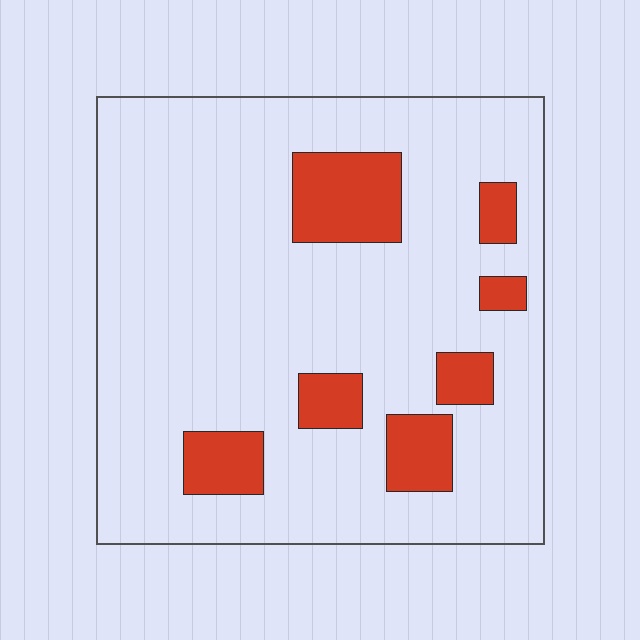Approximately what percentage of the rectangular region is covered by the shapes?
Approximately 15%.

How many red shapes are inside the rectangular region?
7.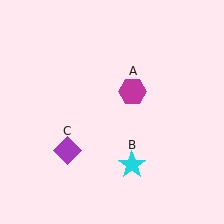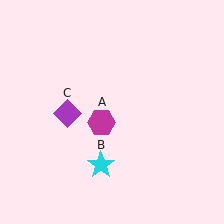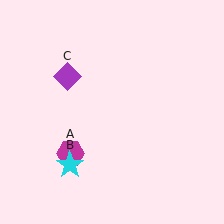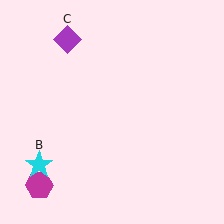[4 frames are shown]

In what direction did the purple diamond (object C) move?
The purple diamond (object C) moved up.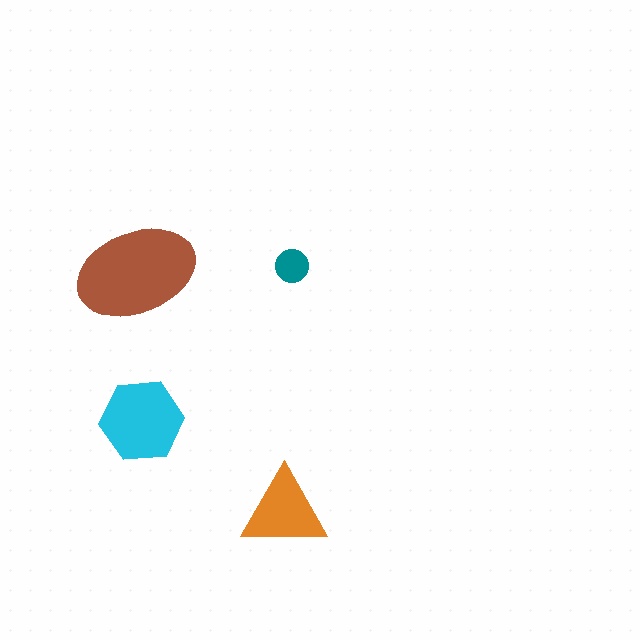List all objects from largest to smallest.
The brown ellipse, the cyan hexagon, the orange triangle, the teal circle.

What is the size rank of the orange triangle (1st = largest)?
3rd.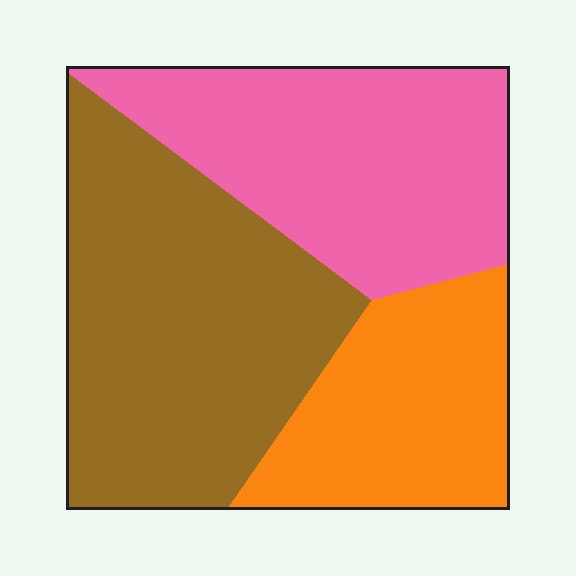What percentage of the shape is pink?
Pink takes up between a third and a half of the shape.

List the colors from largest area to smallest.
From largest to smallest: brown, pink, orange.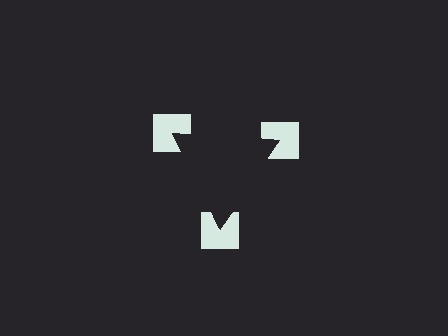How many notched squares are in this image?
There are 3 — one at each vertex of the illusory triangle.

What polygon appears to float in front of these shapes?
An illusory triangle — its edges are inferred from the aligned wedge cuts in the notched squares, not physically drawn.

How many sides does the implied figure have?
3 sides.